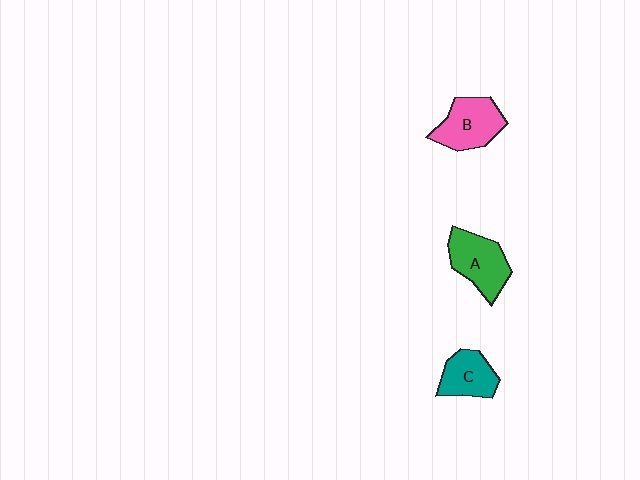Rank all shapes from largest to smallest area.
From largest to smallest: A (green), B (pink), C (teal).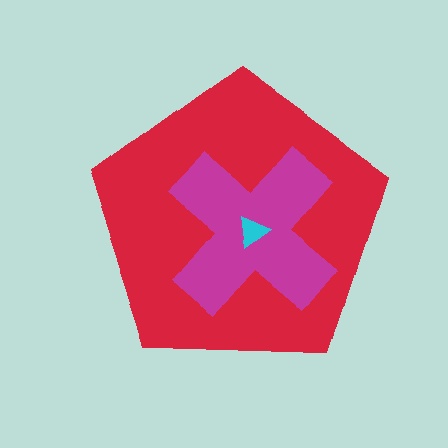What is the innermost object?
The cyan triangle.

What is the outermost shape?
The red pentagon.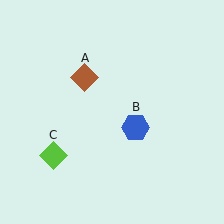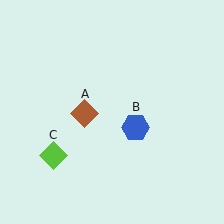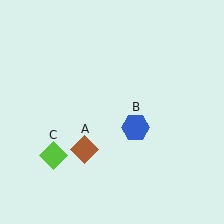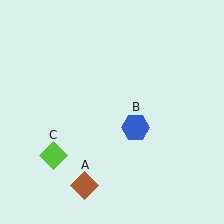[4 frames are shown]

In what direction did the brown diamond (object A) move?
The brown diamond (object A) moved down.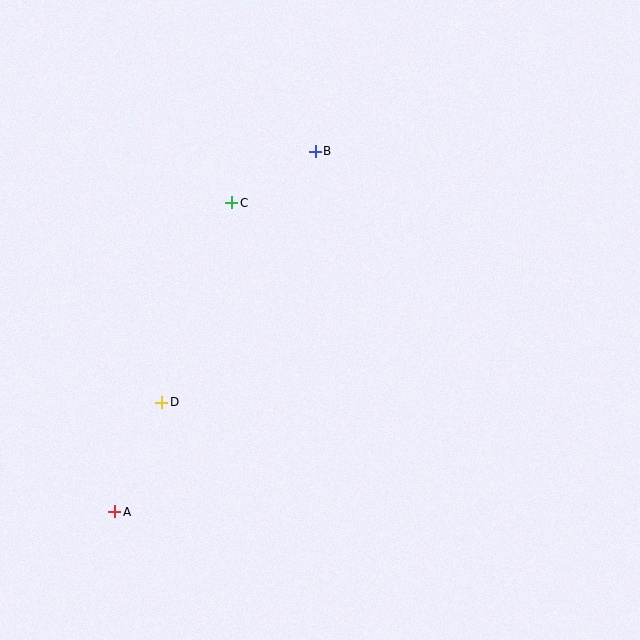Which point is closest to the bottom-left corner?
Point A is closest to the bottom-left corner.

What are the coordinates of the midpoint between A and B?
The midpoint between A and B is at (215, 332).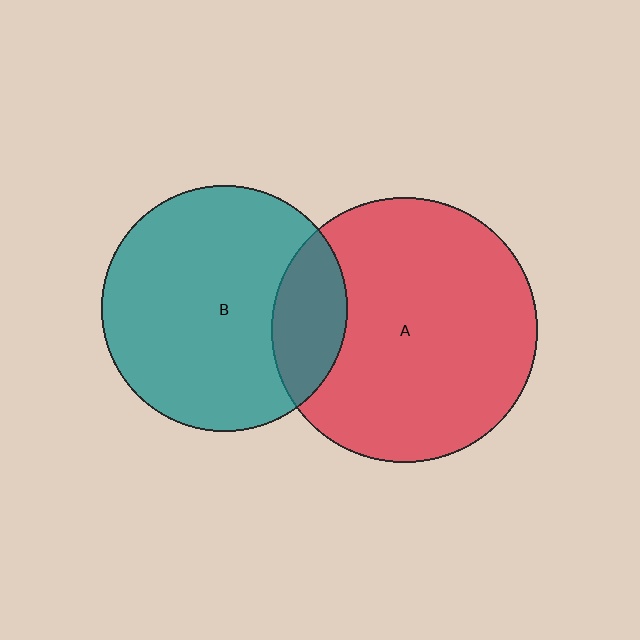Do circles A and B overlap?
Yes.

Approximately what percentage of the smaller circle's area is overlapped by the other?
Approximately 20%.